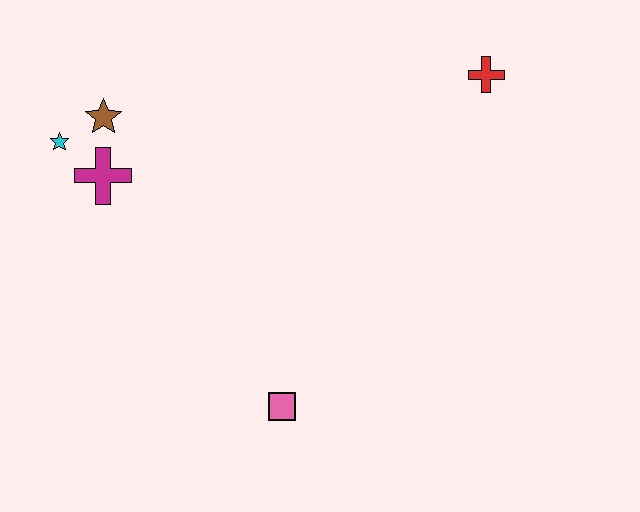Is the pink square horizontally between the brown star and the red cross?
Yes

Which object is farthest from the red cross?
The cyan star is farthest from the red cross.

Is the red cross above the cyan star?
Yes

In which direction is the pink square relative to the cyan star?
The pink square is below the cyan star.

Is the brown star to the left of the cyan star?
No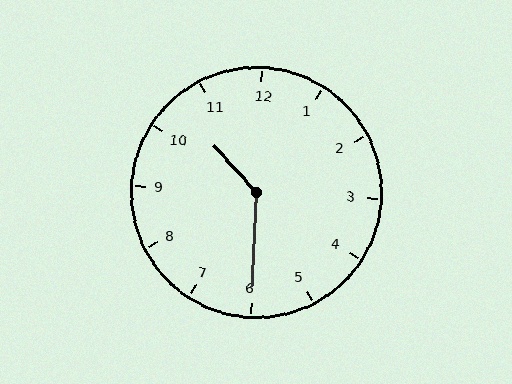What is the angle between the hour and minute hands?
Approximately 135 degrees.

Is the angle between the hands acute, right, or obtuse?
It is obtuse.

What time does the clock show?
10:30.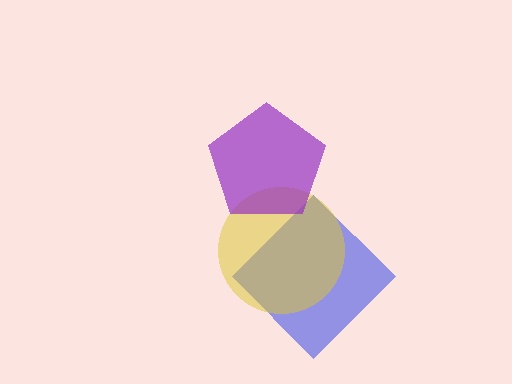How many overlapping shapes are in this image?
There are 3 overlapping shapes in the image.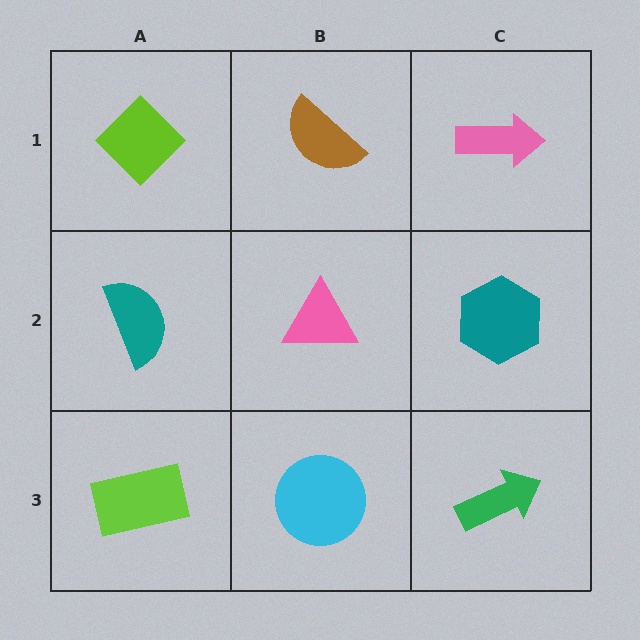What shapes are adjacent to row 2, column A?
A lime diamond (row 1, column A), a lime rectangle (row 3, column A), a pink triangle (row 2, column B).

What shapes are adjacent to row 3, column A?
A teal semicircle (row 2, column A), a cyan circle (row 3, column B).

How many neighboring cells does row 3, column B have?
3.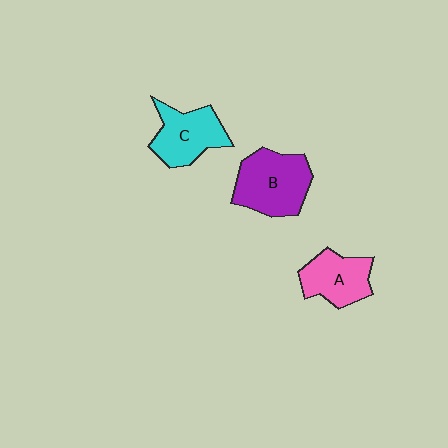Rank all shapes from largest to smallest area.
From largest to smallest: B (purple), C (cyan), A (pink).